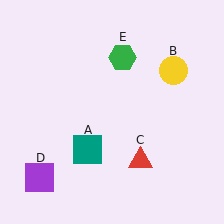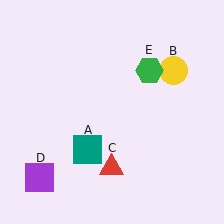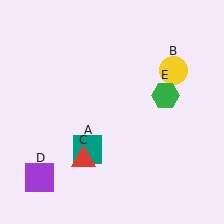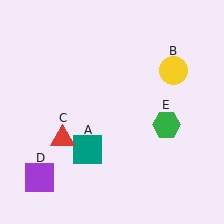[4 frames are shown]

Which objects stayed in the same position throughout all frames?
Teal square (object A) and yellow circle (object B) and purple square (object D) remained stationary.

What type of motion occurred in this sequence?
The red triangle (object C), green hexagon (object E) rotated clockwise around the center of the scene.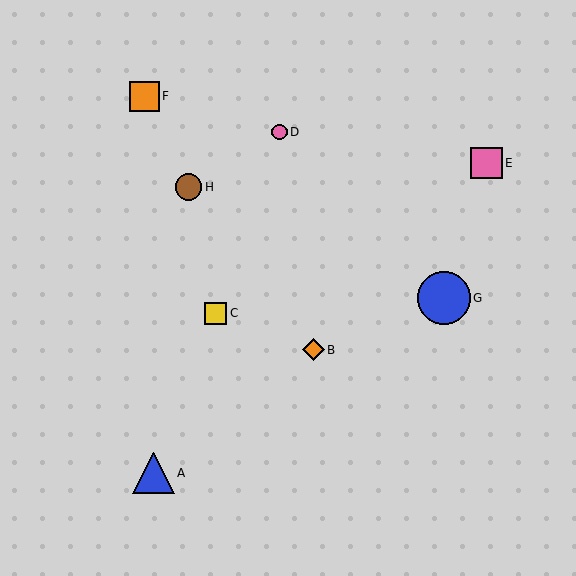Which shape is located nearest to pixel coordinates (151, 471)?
The blue triangle (labeled A) at (154, 473) is nearest to that location.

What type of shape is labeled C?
Shape C is a yellow square.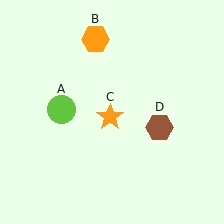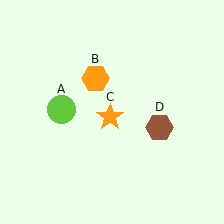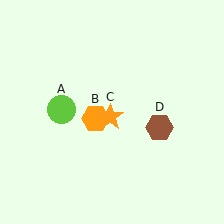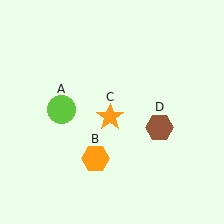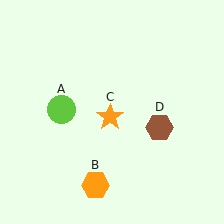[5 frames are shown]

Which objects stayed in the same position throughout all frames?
Lime circle (object A) and orange star (object C) and brown hexagon (object D) remained stationary.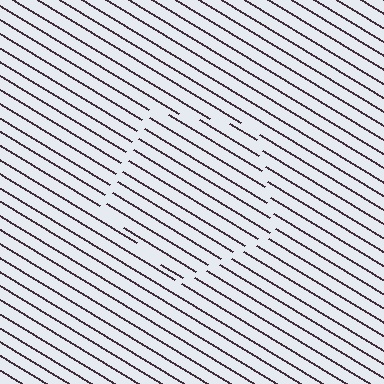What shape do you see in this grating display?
An illusory pentagon. The interior of the shape contains the same grating, shifted by half a period — the contour is defined by the phase discontinuity where line-ends from the inner and outer gratings abut.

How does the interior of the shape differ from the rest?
The interior of the shape contains the same grating, shifted by half a period — the contour is defined by the phase discontinuity where line-ends from the inner and outer gratings abut.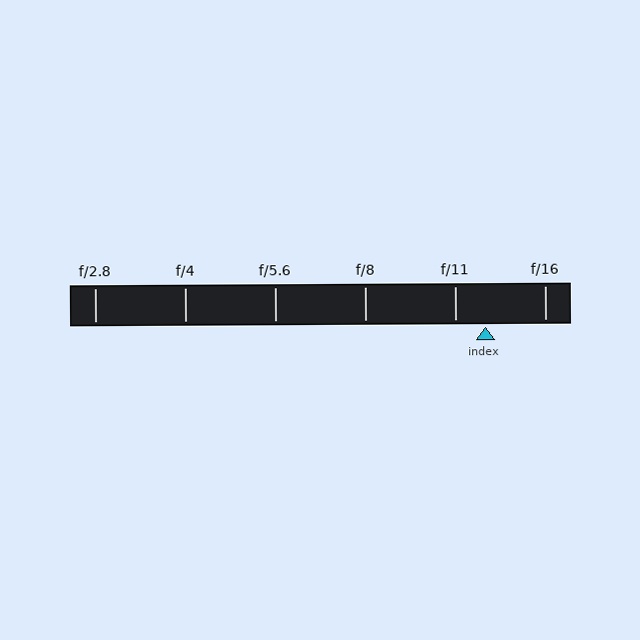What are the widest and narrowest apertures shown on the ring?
The widest aperture shown is f/2.8 and the narrowest is f/16.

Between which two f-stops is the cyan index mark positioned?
The index mark is between f/11 and f/16.